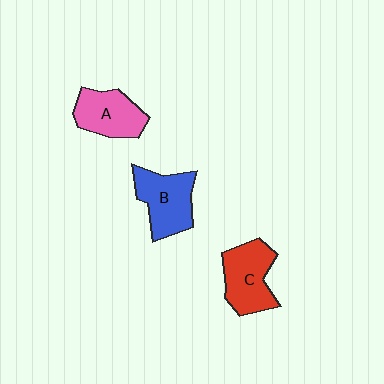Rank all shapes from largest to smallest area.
From largest to smallest: C (red), B (blue), A (pink).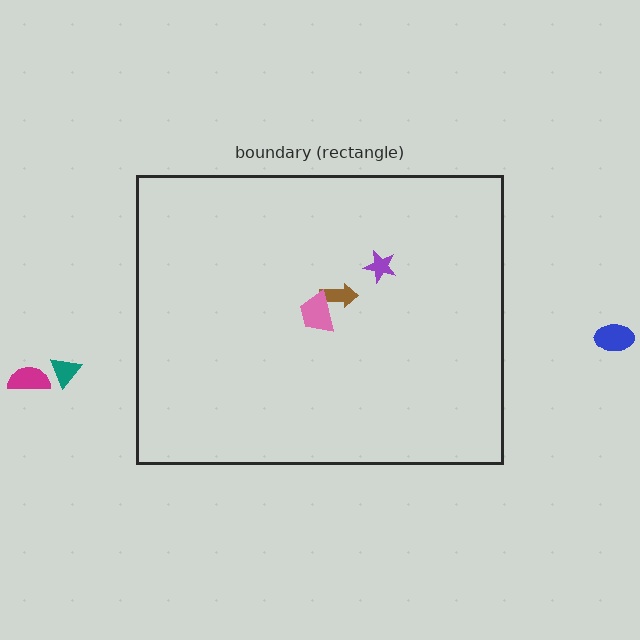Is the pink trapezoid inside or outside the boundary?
Inside.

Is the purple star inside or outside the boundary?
Inside.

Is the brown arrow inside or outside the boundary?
Inside.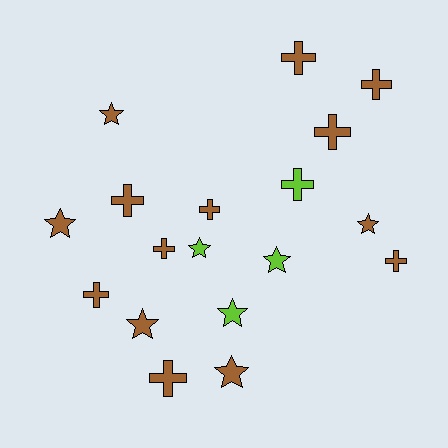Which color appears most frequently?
Brown, with 14 objects.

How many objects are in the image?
There are 18 objects.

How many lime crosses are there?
There is 1 lime cross.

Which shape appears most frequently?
Cross, with 10 objects.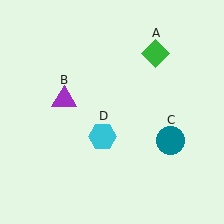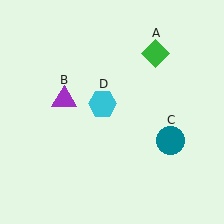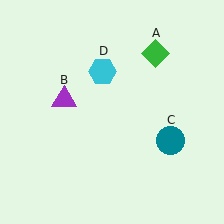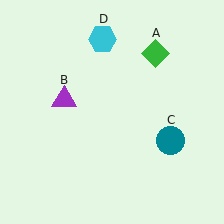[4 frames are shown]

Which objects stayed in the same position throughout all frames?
Green diamond (object A) and purple triangle (object B) and teal circle (object C) remained stationary.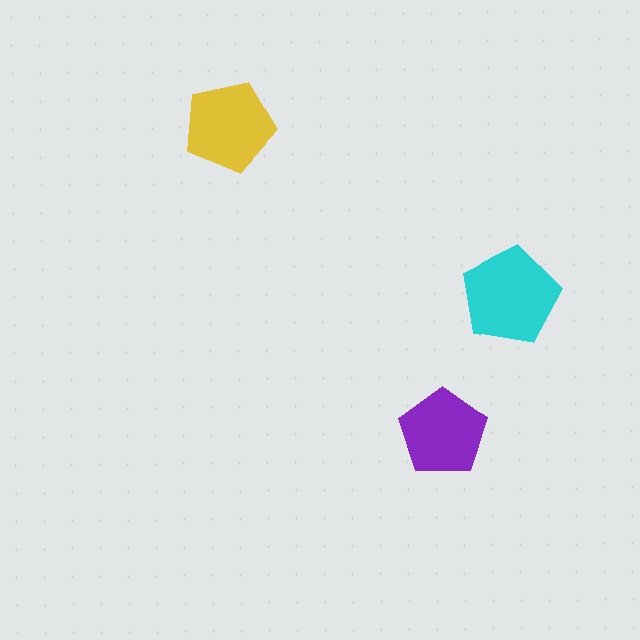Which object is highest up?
The yellow pentagon is topmost.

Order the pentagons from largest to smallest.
the cyan one, the yellow one, the purple one.